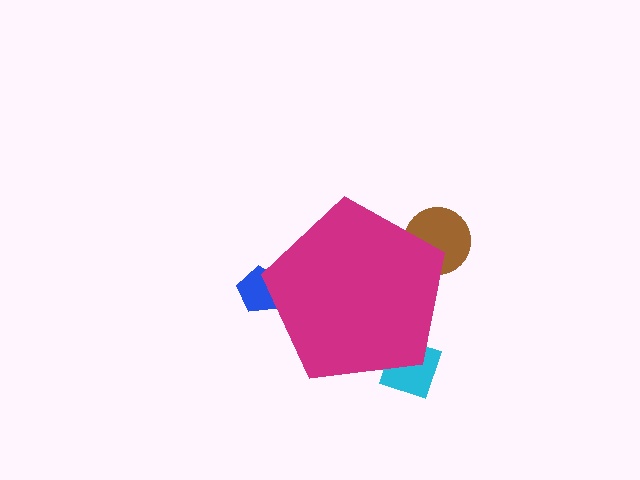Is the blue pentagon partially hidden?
Yes, the blue pentagon is partially hidden behind the magenta pentagon.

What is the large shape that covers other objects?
A magenta pentagon.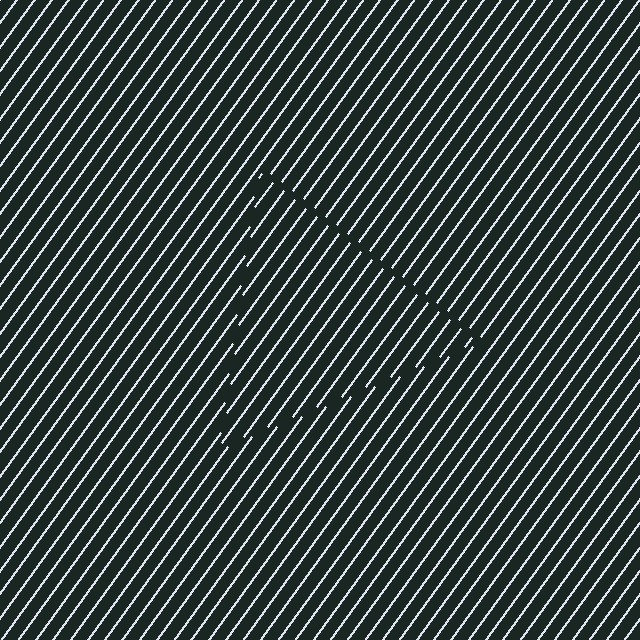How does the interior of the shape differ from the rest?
The interior of the shape contains the same grating, shifted by half a period — the contour is defined by the phase discontinuity where line-ends from the inner and outer gratings abut.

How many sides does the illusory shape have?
3 sides — the line-ends trace a triangle.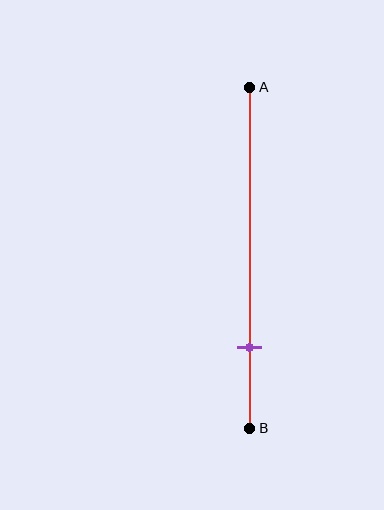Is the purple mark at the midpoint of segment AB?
No, the mark is at about 75% from A, not at the 50% midpoint.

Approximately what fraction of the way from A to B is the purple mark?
The purple mark is approximately 75% of the way from A to B.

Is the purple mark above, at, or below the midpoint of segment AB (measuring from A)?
The purple mark is below the midpoint of segment AB.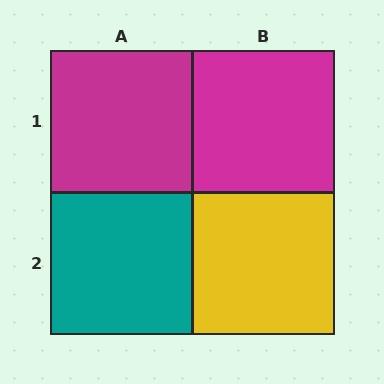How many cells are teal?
1 cell is teal.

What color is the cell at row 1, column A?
Magenta.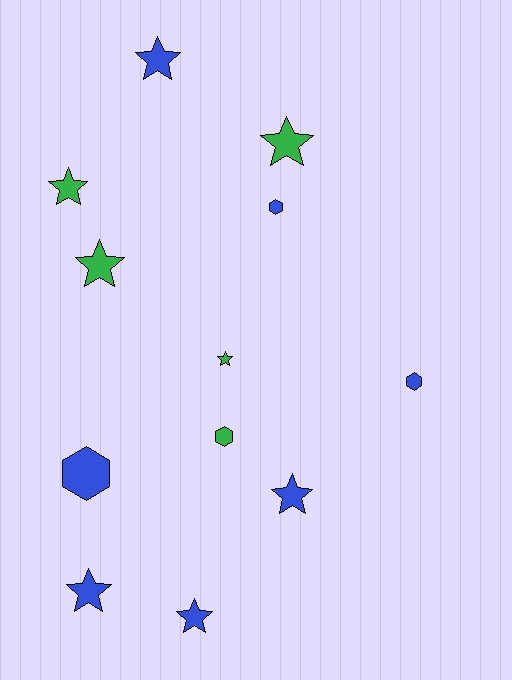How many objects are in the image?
There are 12 objects.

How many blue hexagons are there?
There are 3 blue hexagons.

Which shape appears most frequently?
Star, with 8 objects.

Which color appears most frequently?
Blue, with 7 objects.